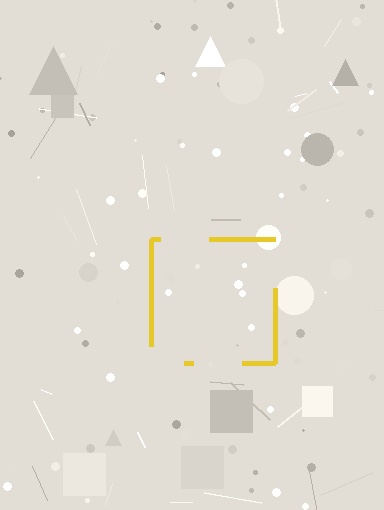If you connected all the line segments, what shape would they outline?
They would outline a square.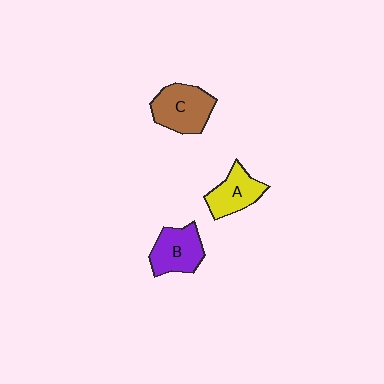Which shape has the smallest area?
Shape A (yellow).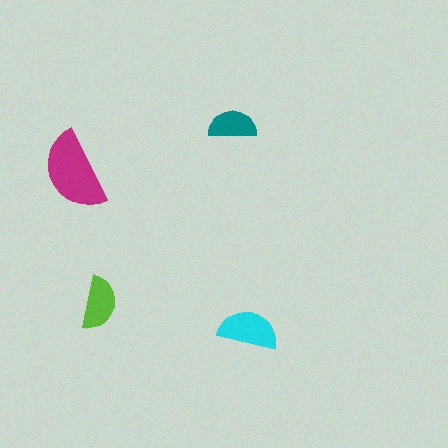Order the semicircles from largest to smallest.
the magenta one, the cyan one, the lime one, the teal one.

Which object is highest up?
The teal semicircle is topmost.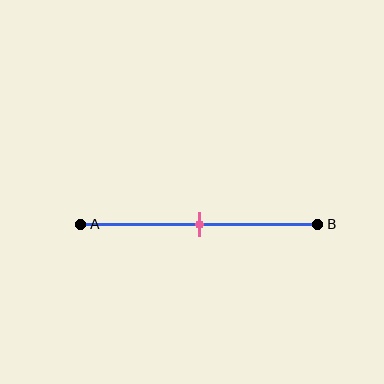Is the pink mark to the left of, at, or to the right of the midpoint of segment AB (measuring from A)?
The pink mark is approximately at the midpoint of segment AB.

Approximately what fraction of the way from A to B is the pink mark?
The pink mark is approximately 50% of the way from A to B.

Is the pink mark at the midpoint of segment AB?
Yes, the mark is approximately at the midpoint.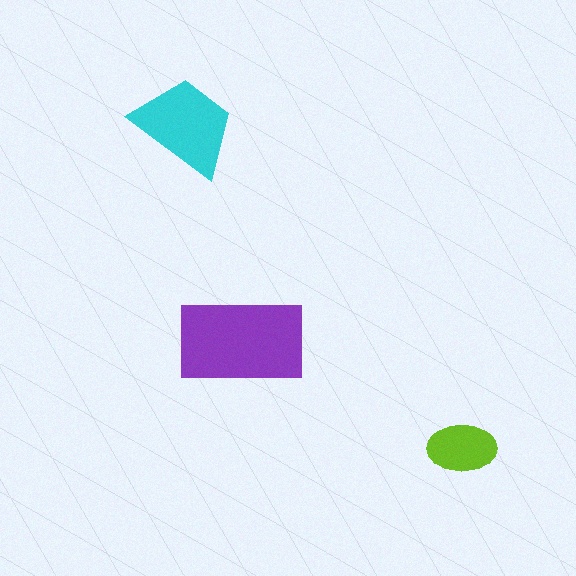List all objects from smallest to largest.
The lime ellipse, the cyan trapezoid, the purple rectangle.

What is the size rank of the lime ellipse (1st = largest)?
3rd.